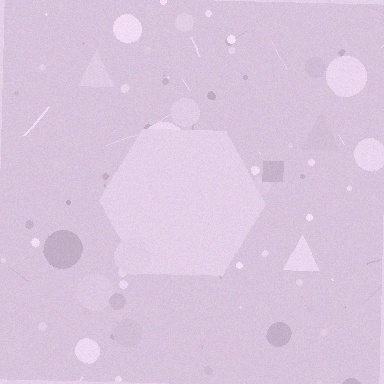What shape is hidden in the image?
A hexagon is hidden in the image.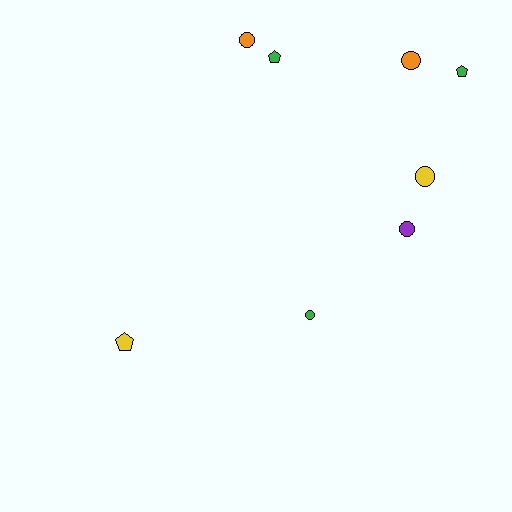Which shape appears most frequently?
Circle, with 5 objects.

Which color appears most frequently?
Green, with 3 objects.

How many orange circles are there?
There are 2 orange circles.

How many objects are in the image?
There are 8 objects.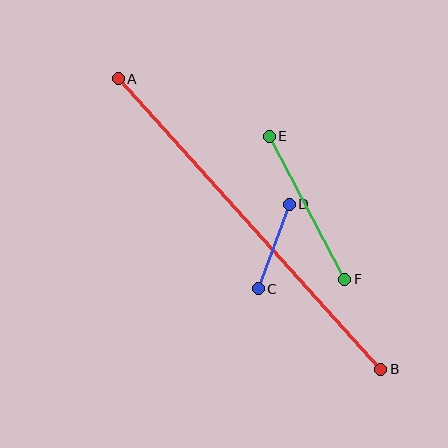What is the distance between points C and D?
The distance is approximately 90 pixels.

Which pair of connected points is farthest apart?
Points A and B are farthest apart.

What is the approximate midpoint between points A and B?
The midpoint is at approximately (250, 224) pixels.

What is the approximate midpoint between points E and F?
The midpoint is at approximately (307, 208) pixels.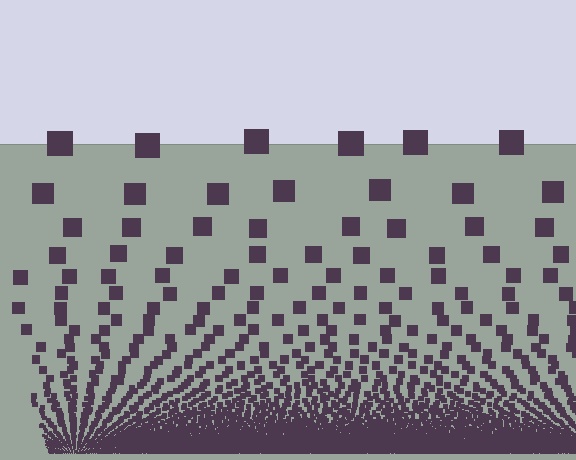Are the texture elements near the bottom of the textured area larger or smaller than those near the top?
Smaller. The gradient is inverted — elements near the bottom are smaller and denser.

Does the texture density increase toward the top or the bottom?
Density increases toward the bottom.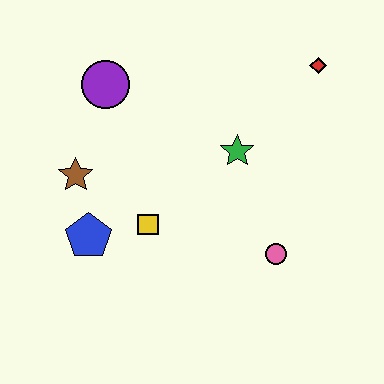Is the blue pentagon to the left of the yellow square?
Yes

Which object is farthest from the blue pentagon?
The red diamond is farthest from the blue pentagon.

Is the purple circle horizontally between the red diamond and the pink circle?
No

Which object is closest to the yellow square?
The blue pentagon is closest to the yellow square.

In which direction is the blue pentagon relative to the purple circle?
The blue pentagon is below the purple circle.